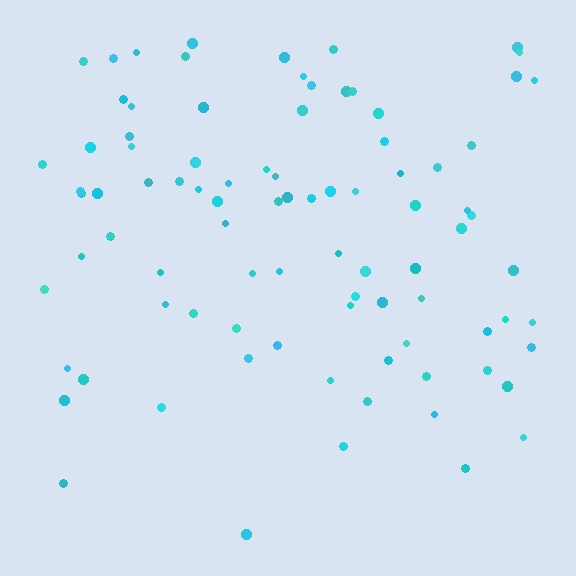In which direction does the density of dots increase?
From bottom to top, with the top side densest.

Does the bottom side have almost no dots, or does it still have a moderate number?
Still a moderate number, just noticeably fewer than the top.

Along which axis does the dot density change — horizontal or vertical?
Vertical.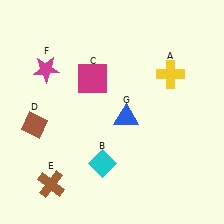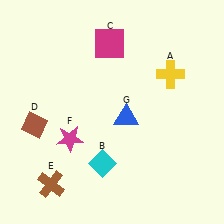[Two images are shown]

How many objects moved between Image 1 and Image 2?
2 objects moved between the two images.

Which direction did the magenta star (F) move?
The magenta star (F) moved down.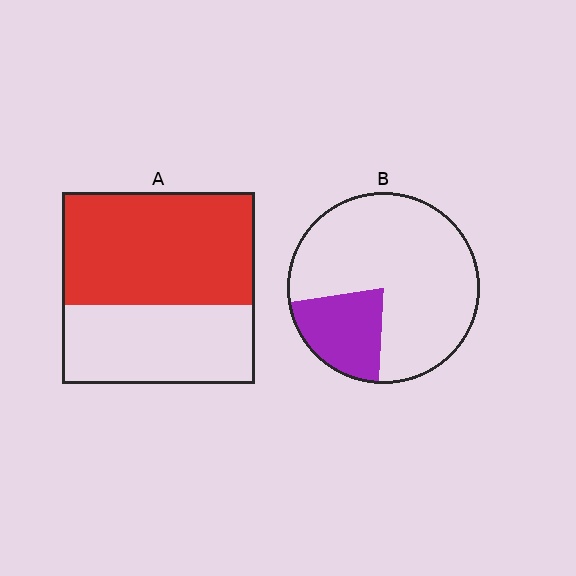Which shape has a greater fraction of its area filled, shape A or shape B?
Shape A.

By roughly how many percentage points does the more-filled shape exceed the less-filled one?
By roughly 35 percentage points (A over B).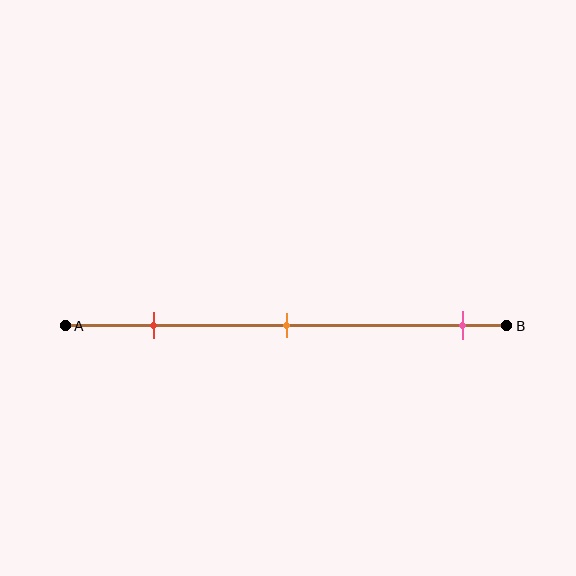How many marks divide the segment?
There are 3 marks dividing the segment.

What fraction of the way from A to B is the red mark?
The red mark is approximately 20% (0.2) of the way from A to B.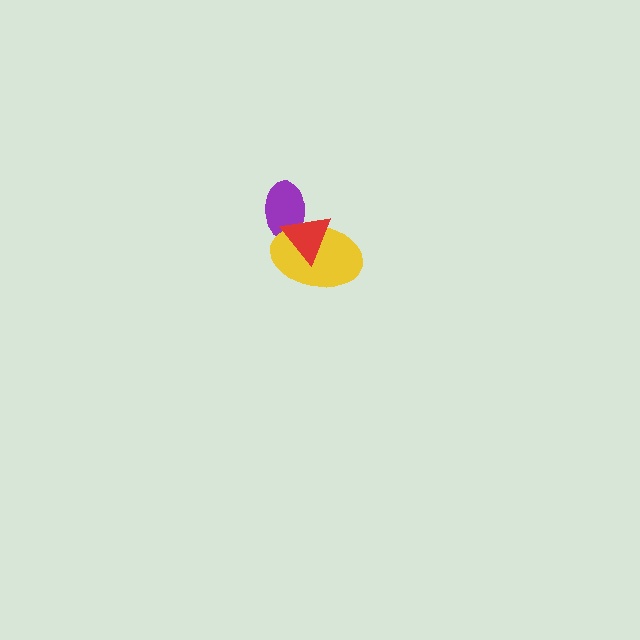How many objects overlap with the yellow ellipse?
2 objects overlap with the yellow ellipse.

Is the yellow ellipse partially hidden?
Yes, it is partially covered by another shape.